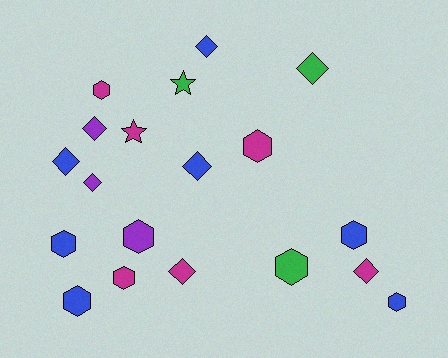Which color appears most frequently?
Blue, with 7 objects.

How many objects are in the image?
There are 19 objects.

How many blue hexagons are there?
There are 4 blue hexagons.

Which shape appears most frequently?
Hexagon, with 9 objects.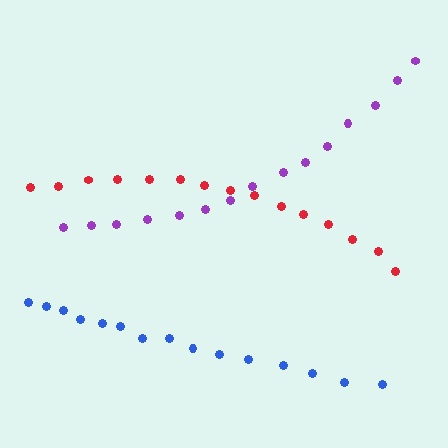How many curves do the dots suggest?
There are 3 distinct paths.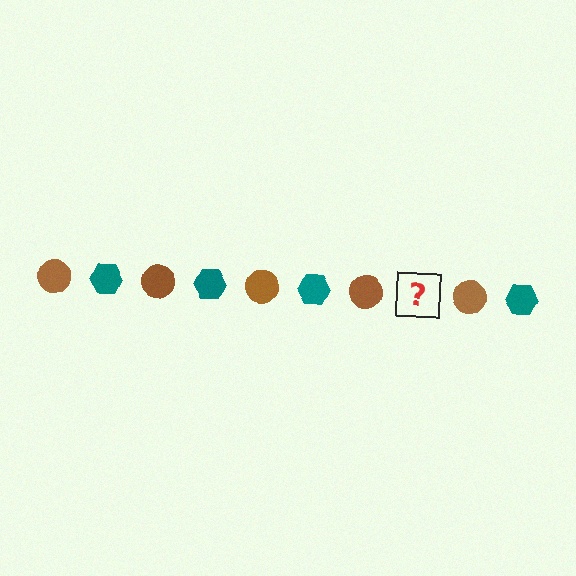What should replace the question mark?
The question mark should be replaced with a teal hexagon.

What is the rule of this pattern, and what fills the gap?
The rule is that the pattern alternates between brown circle and teal hexagon. The gap should be filled with a teal hexagon.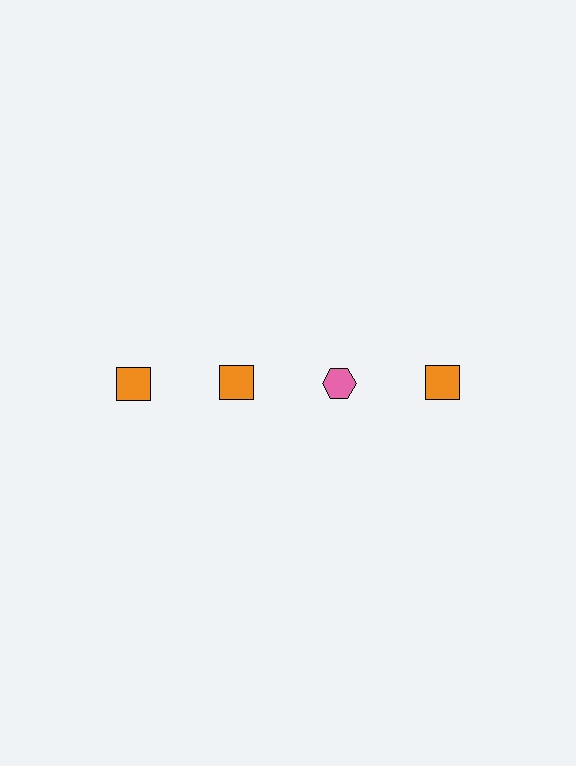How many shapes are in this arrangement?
There are 4 shapes arranged in a grid pattern.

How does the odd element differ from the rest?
It differs in both color (pink instead of orange) and shape (hexagon instead of square).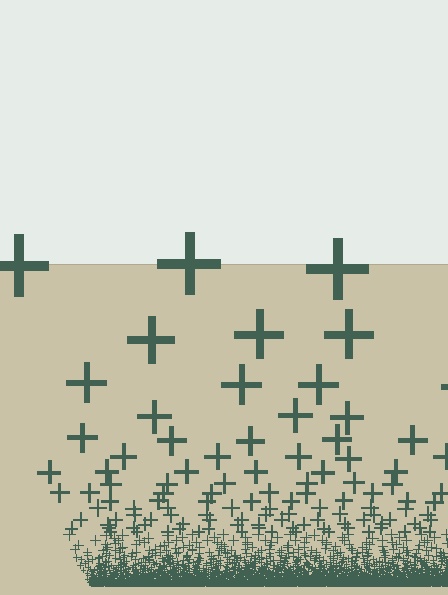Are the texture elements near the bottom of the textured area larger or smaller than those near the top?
Smaller. The gradient is inverted — elements near the bottom are smaller and denser.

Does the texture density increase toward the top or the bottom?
Density increases toward the bottom.